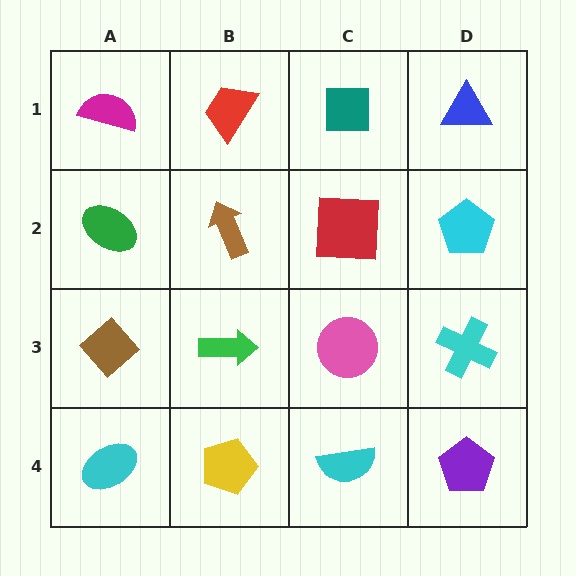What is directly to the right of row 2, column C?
A cyan pentagon.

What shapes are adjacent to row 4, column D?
A cyan cross (row 3, column D), a cyan semicircle (row 4, column C).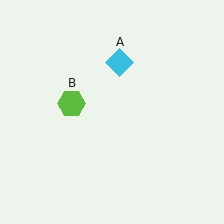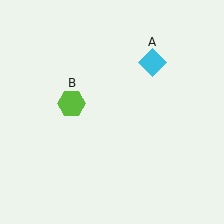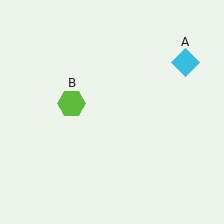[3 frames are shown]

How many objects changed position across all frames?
1 object changed position: cyan diamond (object A).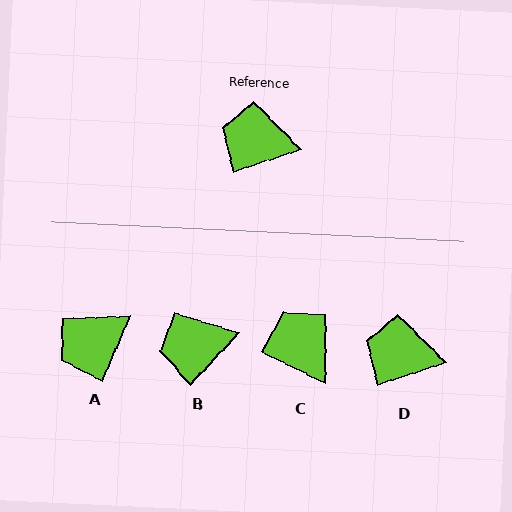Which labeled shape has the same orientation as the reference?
D.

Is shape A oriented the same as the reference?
No, it is off by about 49 degrees.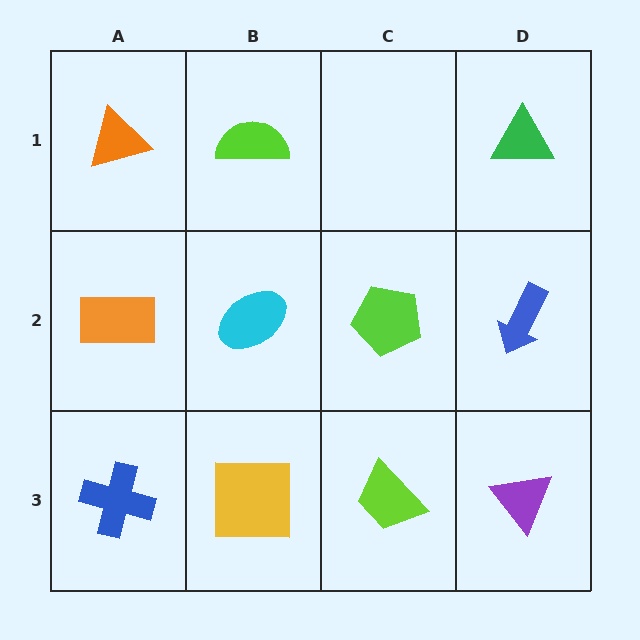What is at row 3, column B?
A yellow square.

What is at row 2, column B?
A cyan ellipse.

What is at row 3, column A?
A blue cross.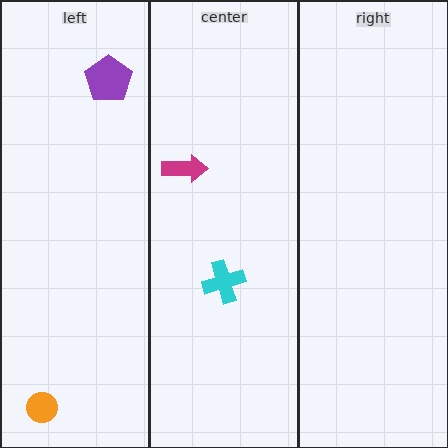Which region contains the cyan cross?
The center region.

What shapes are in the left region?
The orange circle, the purple pentagon.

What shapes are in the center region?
The magenta arrow, the cyan cross.